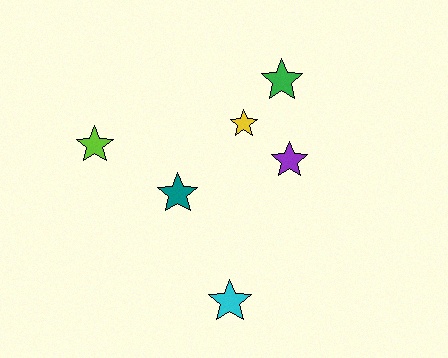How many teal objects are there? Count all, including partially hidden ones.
There is 1 teal object.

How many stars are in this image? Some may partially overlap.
There are 6 stars.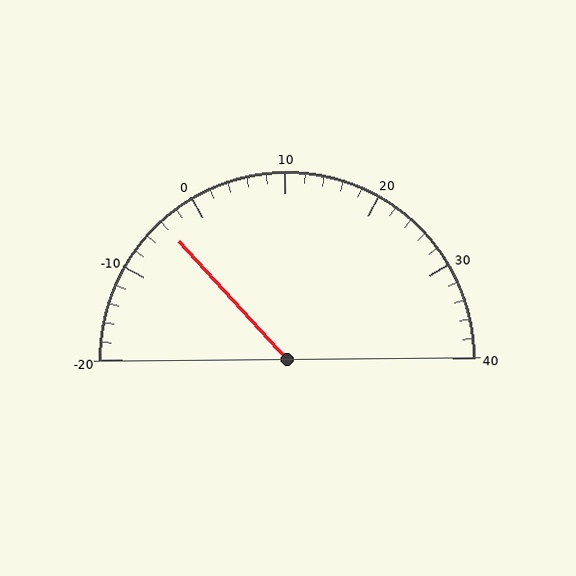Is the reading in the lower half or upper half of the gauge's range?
The reading is in the lower half of the range (-20 to 40).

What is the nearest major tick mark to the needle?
The nearest major tick mark is 0.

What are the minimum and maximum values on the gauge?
The gauge ranges from -20 to 40.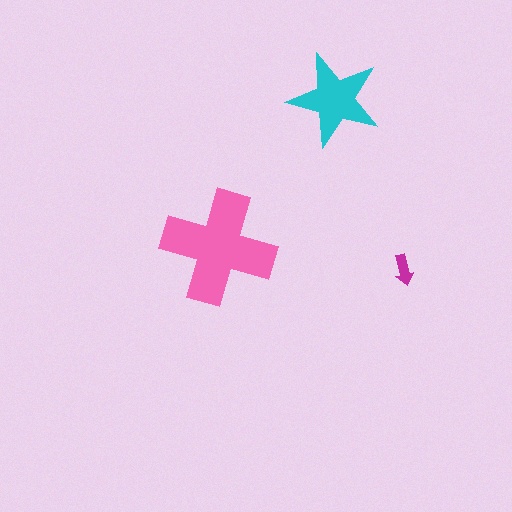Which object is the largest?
The pink cross.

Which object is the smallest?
The magenta arrow.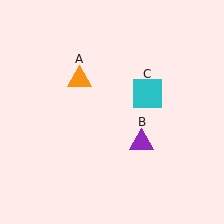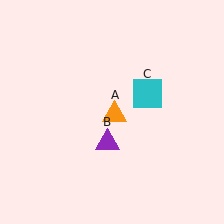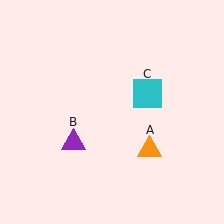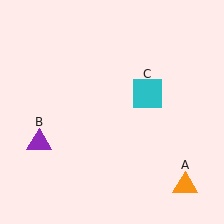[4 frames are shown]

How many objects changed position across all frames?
2 objects changed position: orange triangle (object A), purple triangle (object B).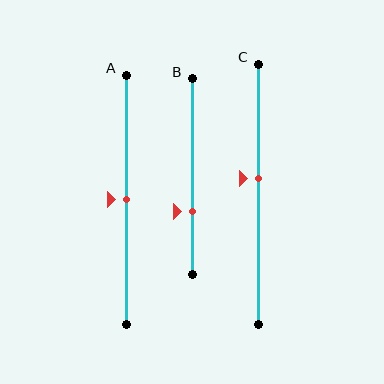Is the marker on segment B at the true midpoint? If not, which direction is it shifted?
No, the marker on segment B is shifted downward by about 18% of the segment length.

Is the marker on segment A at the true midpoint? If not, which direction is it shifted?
Yes, the marker on segment A is at the true midpoint.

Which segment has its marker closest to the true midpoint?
Segment A has its marker closest to the true midpoint.